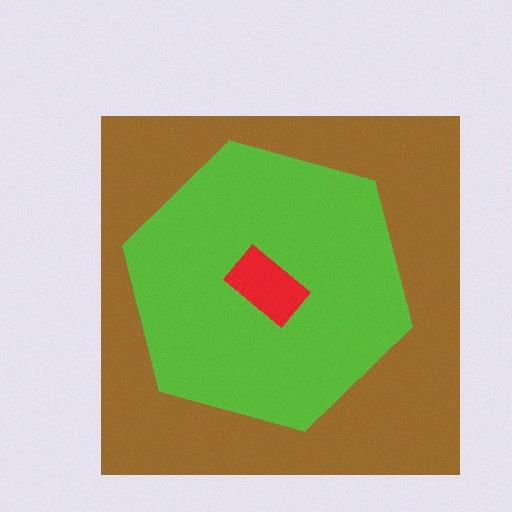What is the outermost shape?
The brown square.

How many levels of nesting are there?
3.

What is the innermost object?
The red rectangle.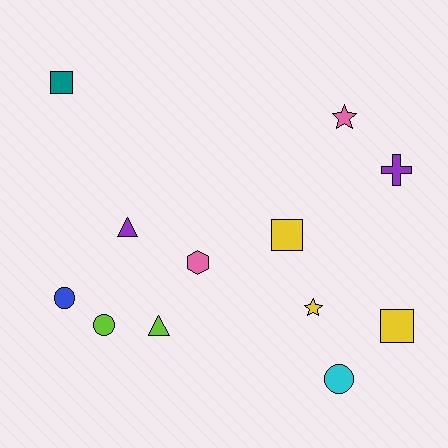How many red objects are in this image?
There are no red objects.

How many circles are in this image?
There are 3 circles.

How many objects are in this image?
There are 12 objects.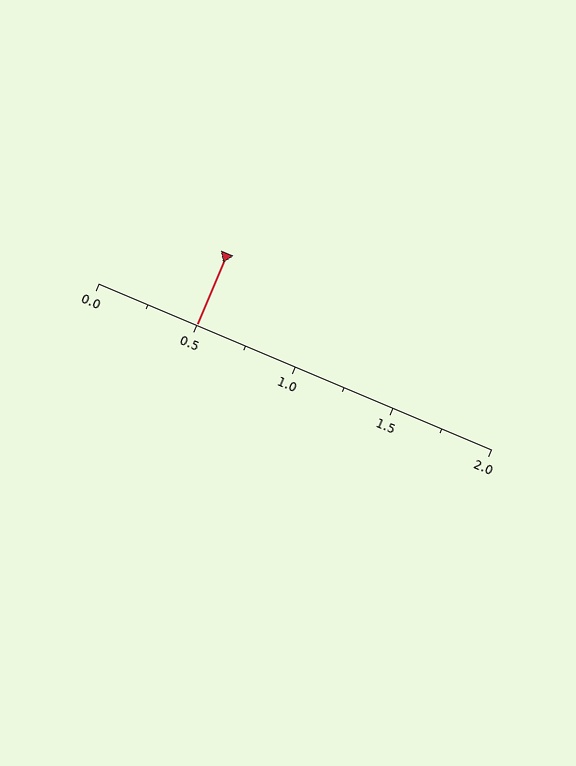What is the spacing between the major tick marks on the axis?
The major ticks are spaced 0.5 apart.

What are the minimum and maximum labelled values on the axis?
The axis runs from 0.0 to 2.0.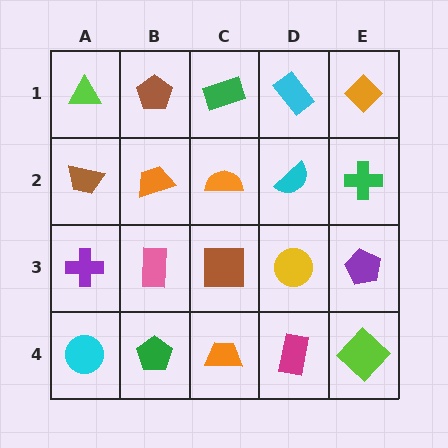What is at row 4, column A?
A cyan circle.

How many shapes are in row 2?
5 shapes.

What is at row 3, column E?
A purple pentagon.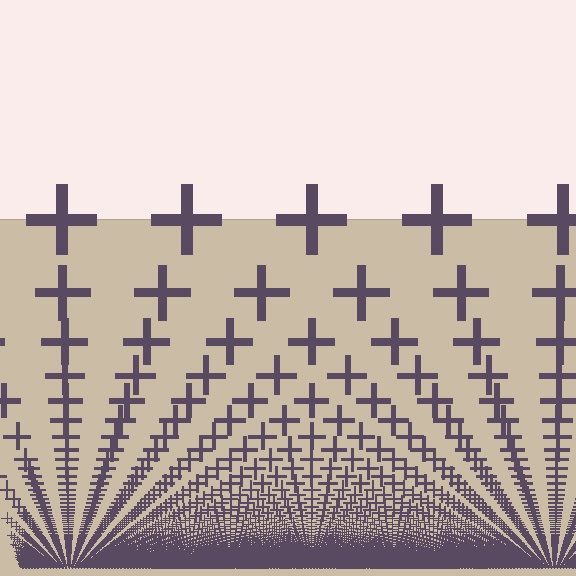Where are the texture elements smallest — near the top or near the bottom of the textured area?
Near the bottom.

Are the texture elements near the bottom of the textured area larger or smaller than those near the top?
Smaller. The gradient is inverted — elements near the bottom are smaller and denser.